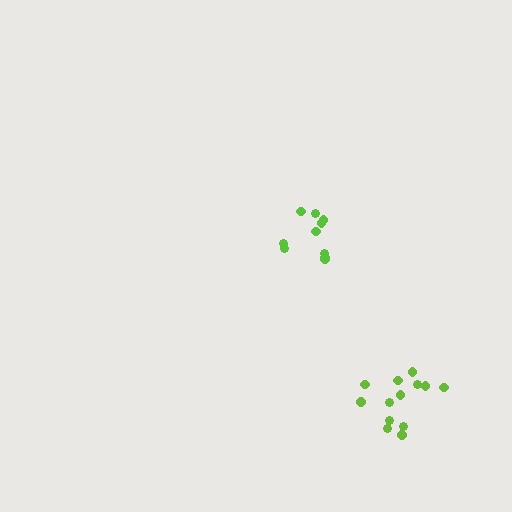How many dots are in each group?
Group 1: 10 dots, Group 2: 13 dots (23 total).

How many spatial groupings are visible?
There are 2 spatial groupings.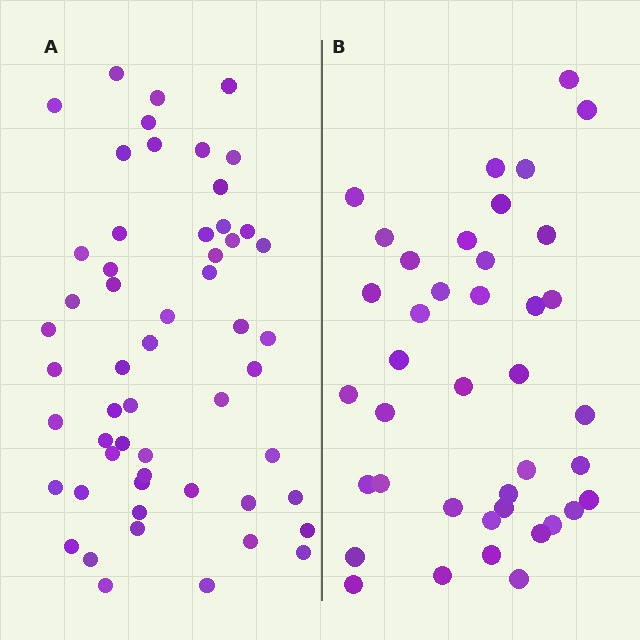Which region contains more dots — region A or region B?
Region A (the left region) has more dots.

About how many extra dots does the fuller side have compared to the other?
Region A has approximately 15 more dots than region B.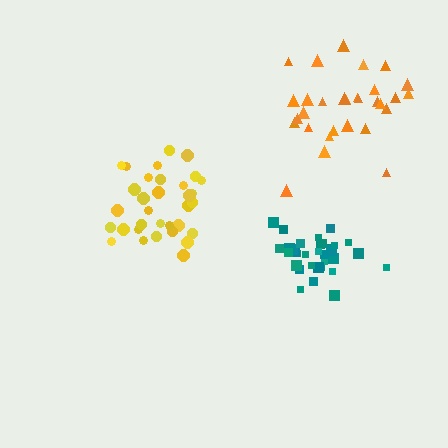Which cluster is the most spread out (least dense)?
Orange.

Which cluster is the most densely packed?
Teal.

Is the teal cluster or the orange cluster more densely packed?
Teal.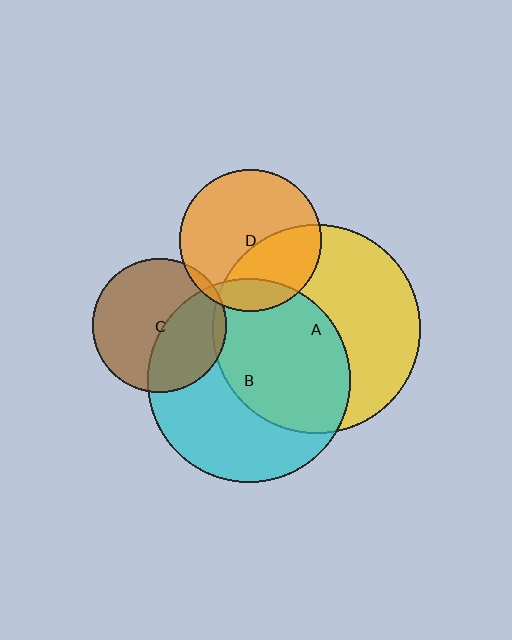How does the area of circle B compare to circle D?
Approximately 2.1 times.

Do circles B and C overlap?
Yes.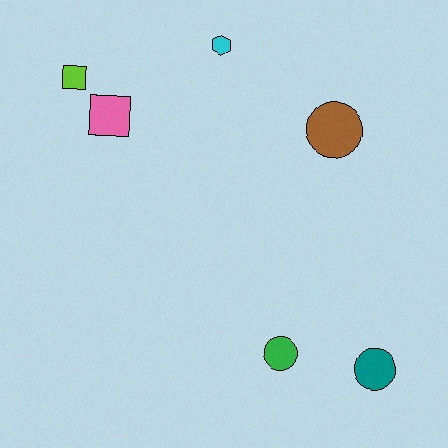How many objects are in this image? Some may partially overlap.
There are 6 objects.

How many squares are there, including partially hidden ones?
There are 2 squares.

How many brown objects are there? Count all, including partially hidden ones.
There is 1 brown object.